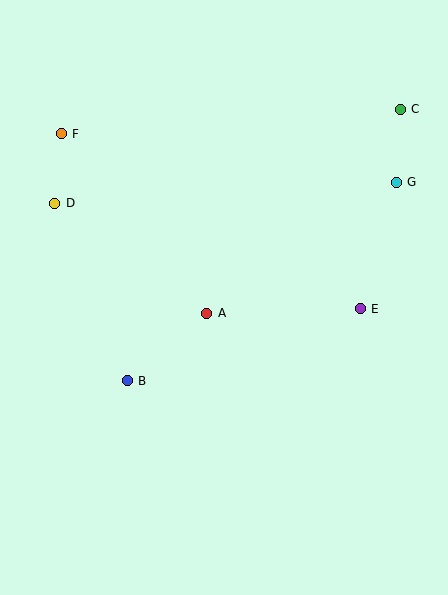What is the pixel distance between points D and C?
The distance between D and C is 358 pixels.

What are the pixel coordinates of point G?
Point G is at (396, 182).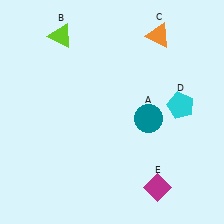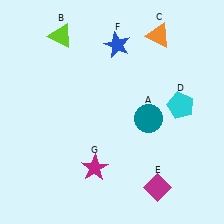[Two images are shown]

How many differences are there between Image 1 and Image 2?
There are 2 differences between the two images.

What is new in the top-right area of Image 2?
A blue star (F) was added in the top-right area of Image 2.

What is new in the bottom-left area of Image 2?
A magenta star (G) was added in the bottom-left area of Image 2.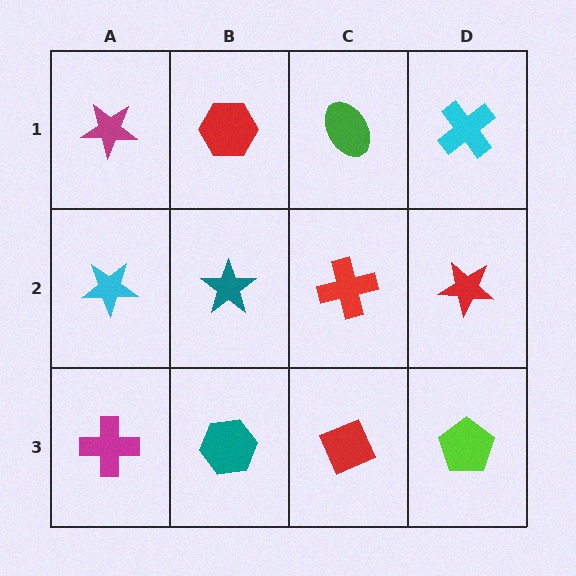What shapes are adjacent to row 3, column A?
A cyan star (row 2, column A), a teal hexagon (row 3, column B).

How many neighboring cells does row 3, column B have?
3.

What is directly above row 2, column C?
A green ellipse.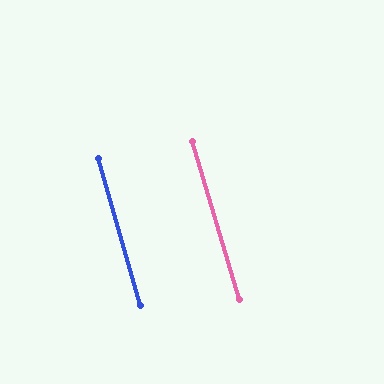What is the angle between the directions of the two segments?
Approximately 1 degree.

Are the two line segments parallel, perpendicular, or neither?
Parallel — their directions differ by only 1.0°.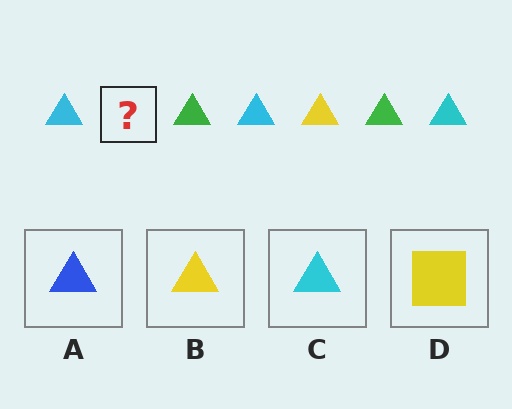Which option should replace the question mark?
Option B.